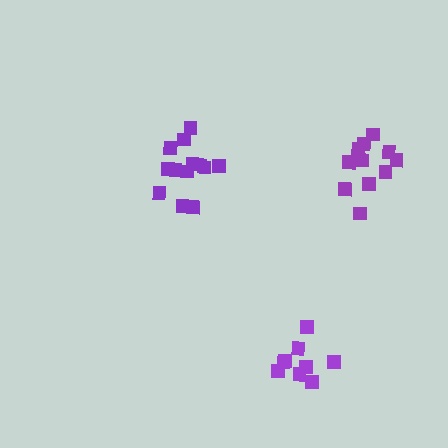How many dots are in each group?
Group 1: 12 dots, Group 2: 9 dots, Group 3: 14 dots (35 total).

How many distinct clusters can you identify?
There are 3 distinct clusters.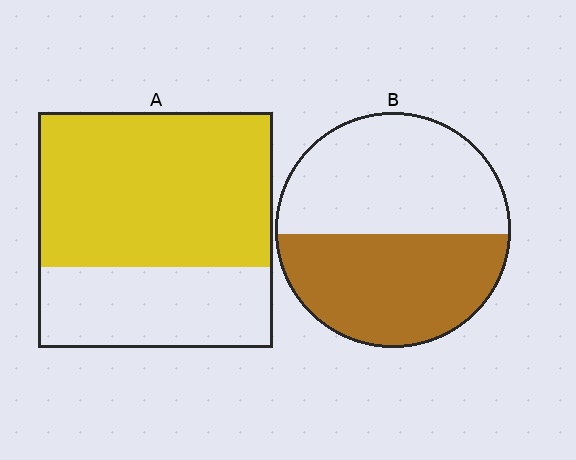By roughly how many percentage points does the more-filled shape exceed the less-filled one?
By roughly 20 percentage points (A over B).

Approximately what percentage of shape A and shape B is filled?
A is approximately 65% and B is approximately 50%.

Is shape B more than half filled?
Roughly half.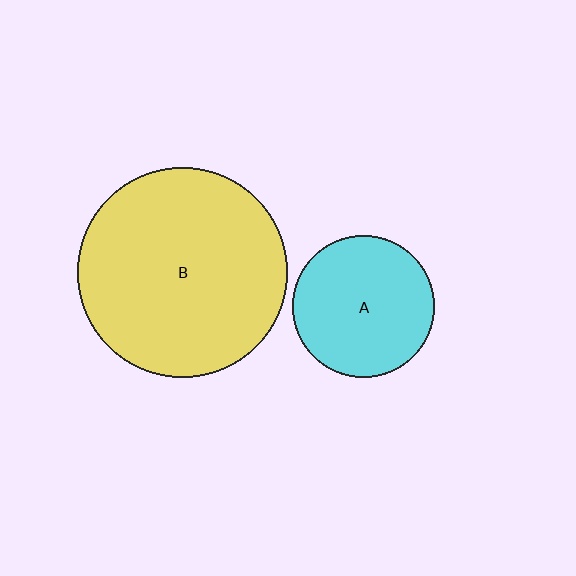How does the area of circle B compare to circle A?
Approximately 2.2 times.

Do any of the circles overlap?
No, none of the circles overlap.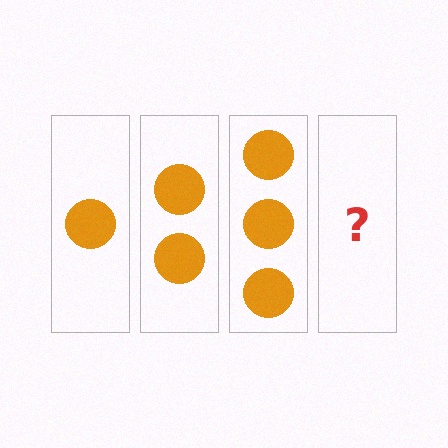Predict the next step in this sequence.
The next step is 4 circles.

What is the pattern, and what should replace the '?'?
The pattern is that each step adds one more circle. The '?' should be 4 circles.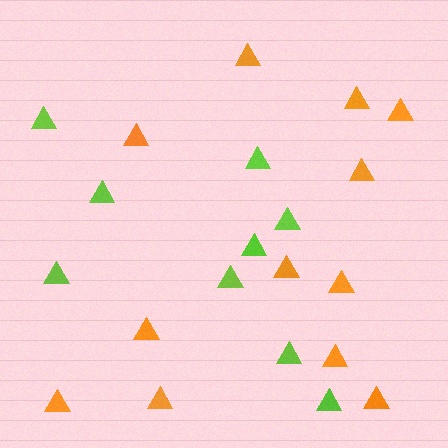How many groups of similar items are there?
There are 2 groups: one group of orange triangles (12) and one group of lime triangles (9).